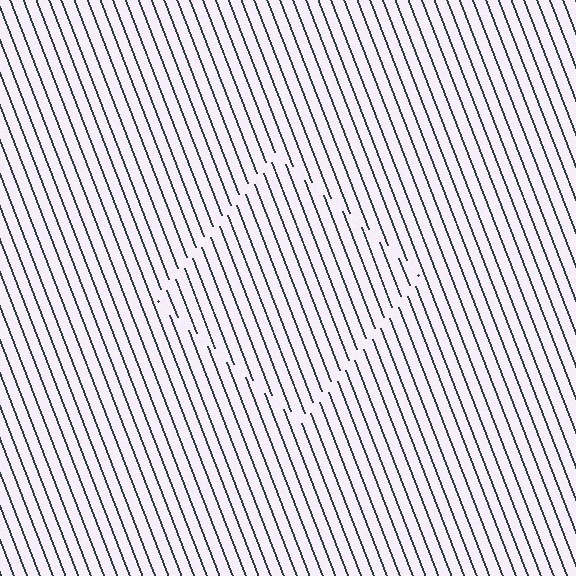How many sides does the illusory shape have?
4 sides — the line-ends trace a square.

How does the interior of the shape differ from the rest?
The interior of the shape contains the same grating, shifted by half a period — the contour is defined by the phase discontinuity where line-ends from the inner and outer gratings abut.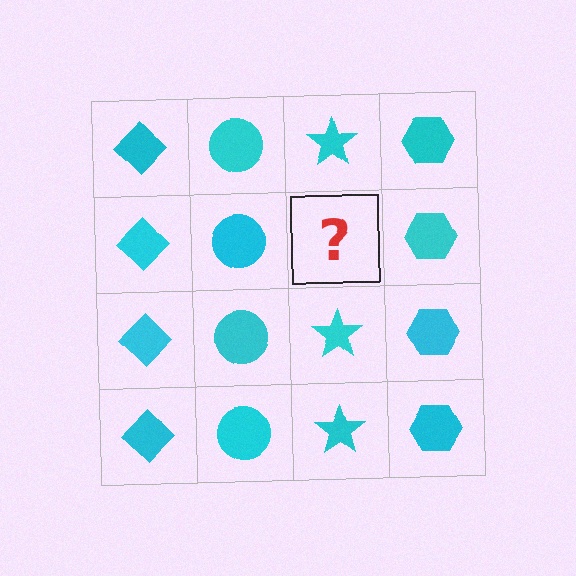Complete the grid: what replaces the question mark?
The question mark should be replaced with a cyan star.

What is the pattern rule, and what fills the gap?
The rule is that each column has a consistent shape. The gap should be filled with a cyan star.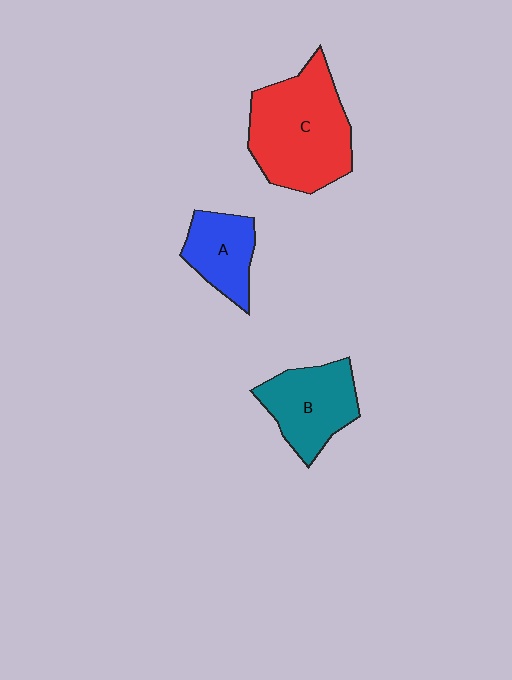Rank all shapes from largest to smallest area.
From largest to smallest: C (red), B (teal), A (blue).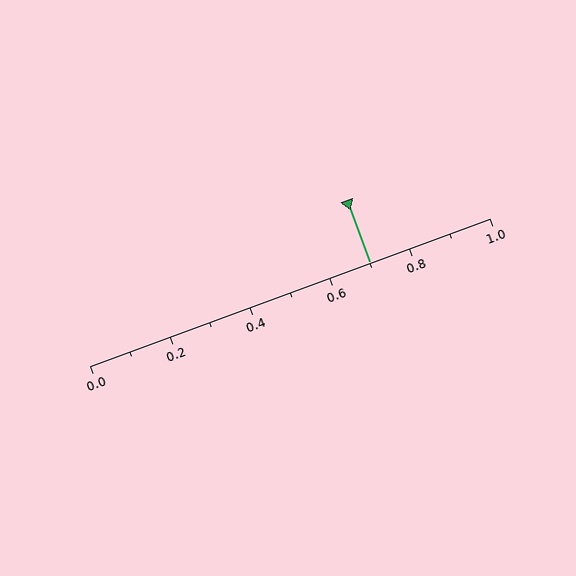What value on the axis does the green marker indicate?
The marker indicates approximately 0.7.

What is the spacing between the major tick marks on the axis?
The major ticks are spaced 0.2 apart.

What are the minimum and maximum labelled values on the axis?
The axis runs from 0.0 to 1.0.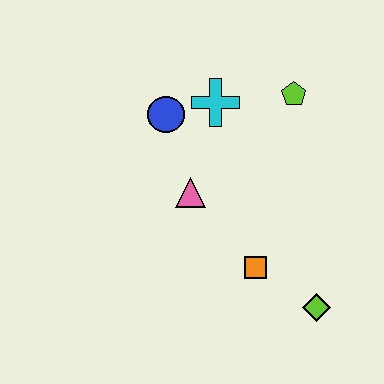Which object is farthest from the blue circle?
The lime diamond is farthest from the blue circle.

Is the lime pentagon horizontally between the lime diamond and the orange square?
Yes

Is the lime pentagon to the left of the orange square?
No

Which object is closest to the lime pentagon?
The cyan cross is closest to the lime pentagon.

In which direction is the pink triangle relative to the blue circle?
The pink triangle is below the blue circle.